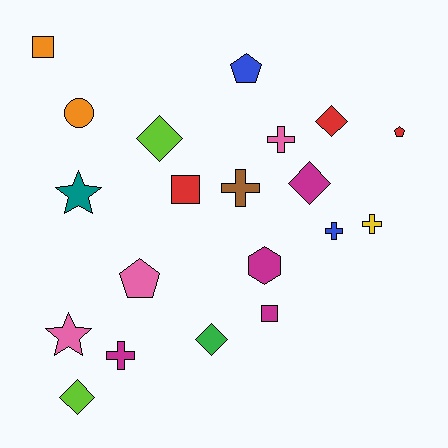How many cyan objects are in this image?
There are no cyan objects.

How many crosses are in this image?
There are 5 crosses.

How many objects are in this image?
There are 20 objects.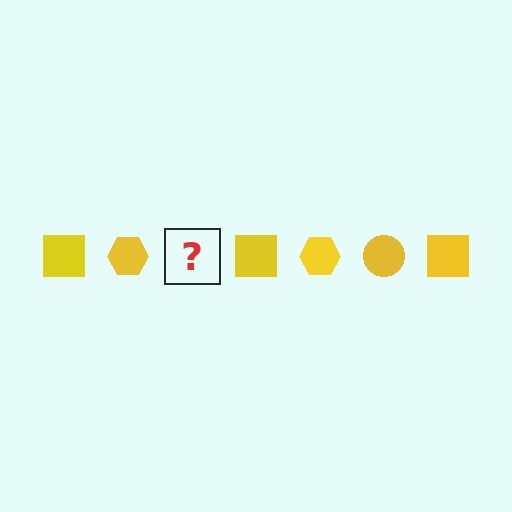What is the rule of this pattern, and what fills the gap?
The rule is that the pattern cycles through square, hexagon, circle shapes in yellow. The gap should be filled with a yellow circle.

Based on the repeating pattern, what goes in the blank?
The blank should be a yellow circle.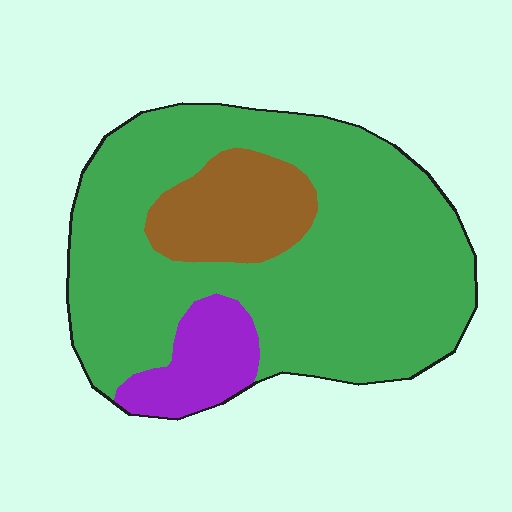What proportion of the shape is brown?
Brown takes up less than a sixth of the shape.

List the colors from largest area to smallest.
From largest to smallest: green, brown, purple.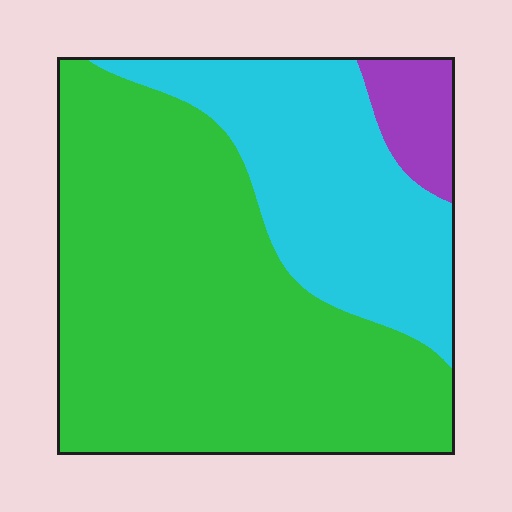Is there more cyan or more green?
Green.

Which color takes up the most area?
Green, at roughly 65%.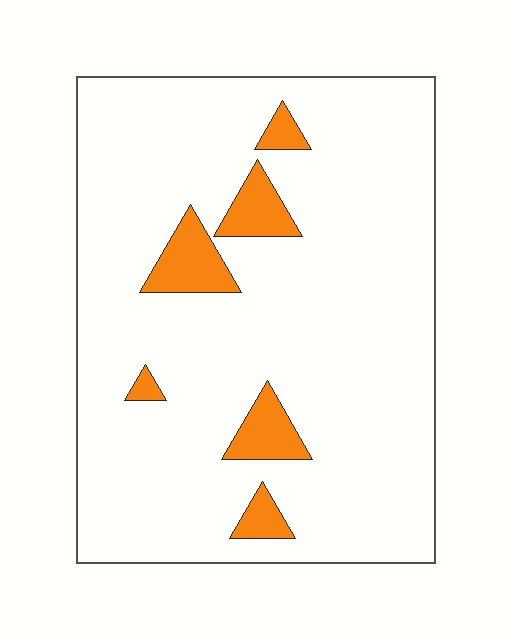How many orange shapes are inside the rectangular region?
6.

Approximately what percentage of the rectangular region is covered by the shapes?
Approximately 10%.